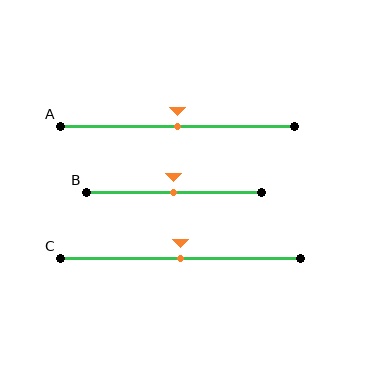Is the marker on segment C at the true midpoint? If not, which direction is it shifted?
Yes, the marker on segment C is at the true midpoint.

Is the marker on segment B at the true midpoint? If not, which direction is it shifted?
Yes, the marker on segment B is at the true midpoint.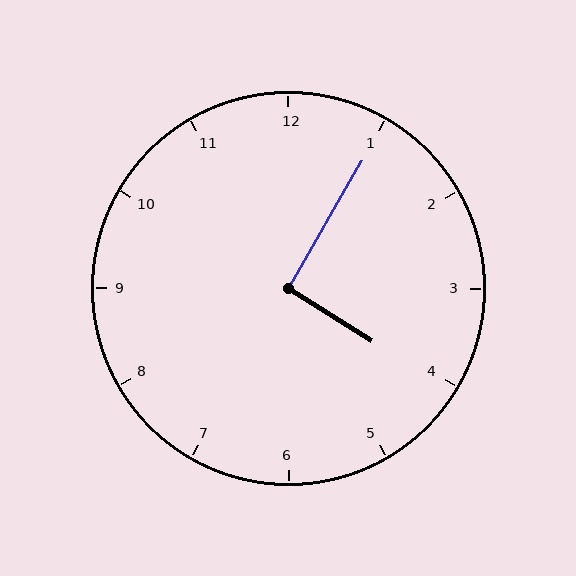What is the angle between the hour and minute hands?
Approximately 92 degrees.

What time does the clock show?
4:05.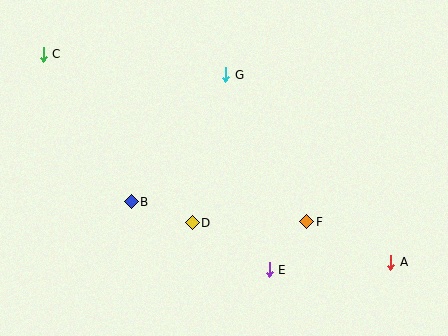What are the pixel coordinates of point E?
Point E is at (269, 270).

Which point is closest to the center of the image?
Point D at (192, 223) is closest to the center.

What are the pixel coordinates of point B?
Point B is at (131, 202).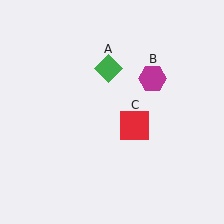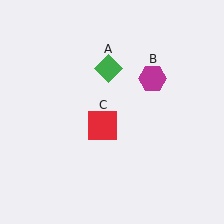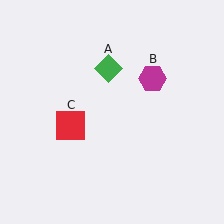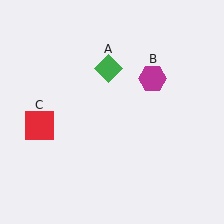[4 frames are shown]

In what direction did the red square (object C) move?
The red square (object C) moved left.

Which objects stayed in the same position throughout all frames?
Green diamond (object A) and magenta hexagon (object B) remained stationary.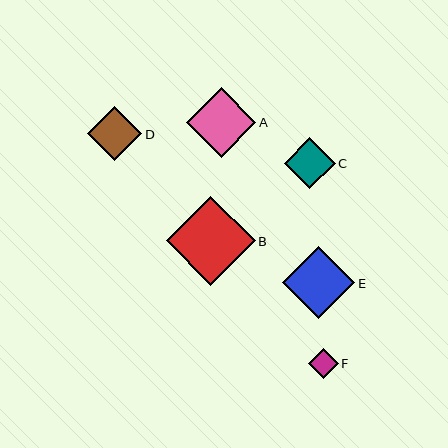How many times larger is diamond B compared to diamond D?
Diamond B is approximately 1.6 times the size of diamond D.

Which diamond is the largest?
Diamond B is the largest with a size of approximately 89 pixels.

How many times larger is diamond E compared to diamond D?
Diamond E is approximately 1.3 times the size of diamond D.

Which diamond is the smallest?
Diamond F is the smallest with a size of approximately 29 pixels.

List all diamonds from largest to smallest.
From largest to smallest: B, E, A, D, C, F.